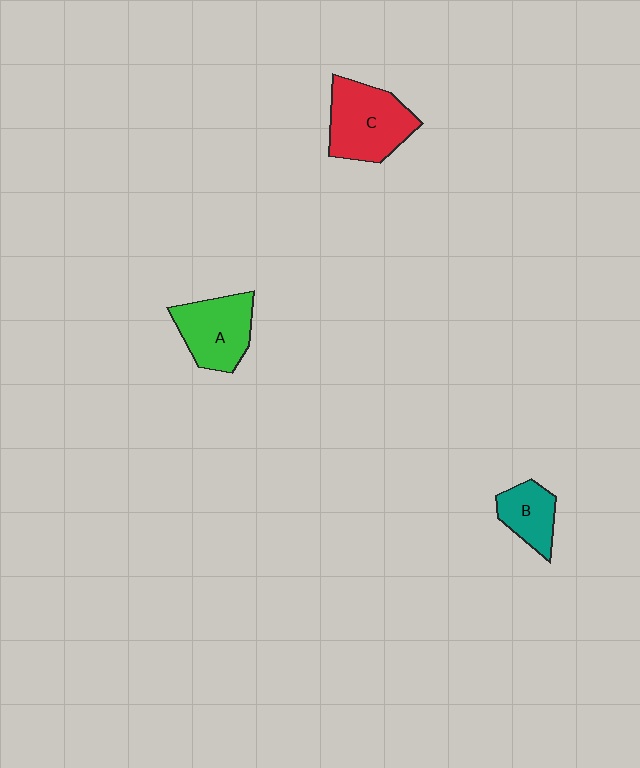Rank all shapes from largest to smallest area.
From largest to smallest: C (red), A (green), B (teal).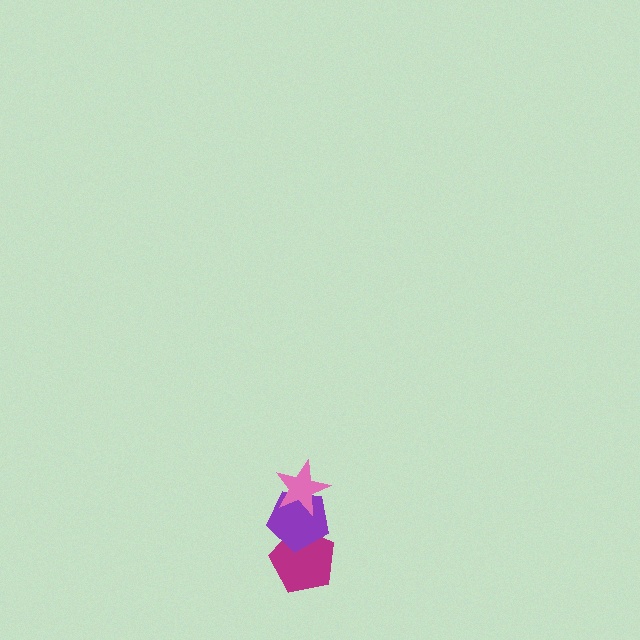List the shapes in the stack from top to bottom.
From top to bottom: the pink star, the purple pentagon, the magenta pentagon.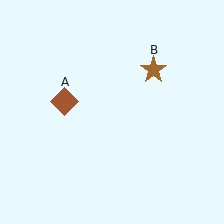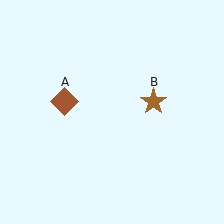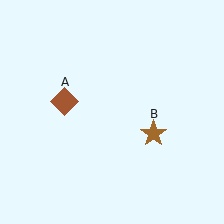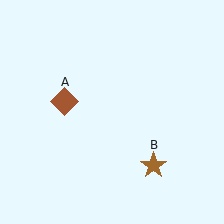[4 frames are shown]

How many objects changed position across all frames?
1 object changed position: brown star (object B).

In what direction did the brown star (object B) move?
The brown star (object B) moved down.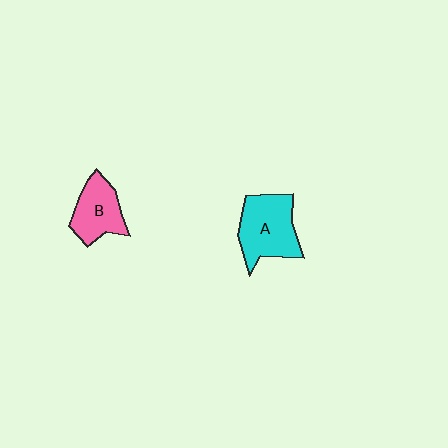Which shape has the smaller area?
Shape B (pink).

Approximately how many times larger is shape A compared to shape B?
Approximately 1.3 times.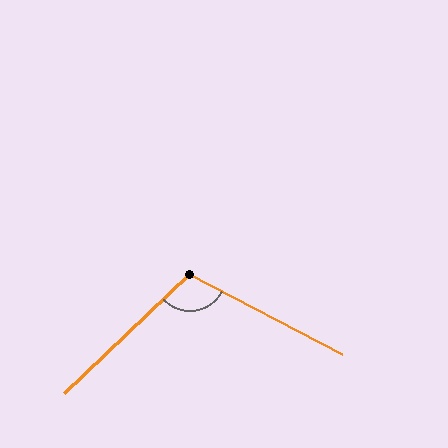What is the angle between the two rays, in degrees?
Approximately 109 degrees.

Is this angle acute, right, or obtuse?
It is obtuse.